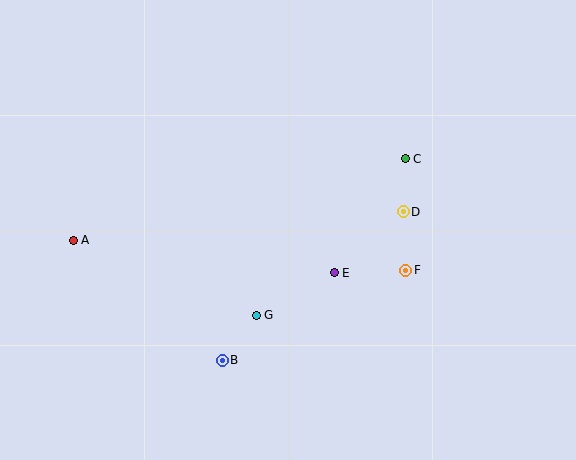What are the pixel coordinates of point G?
Point G is at (256, 315).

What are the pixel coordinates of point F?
Point F is at (406, 270).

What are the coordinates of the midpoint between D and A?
The midpoint between D and A is at (238, 226).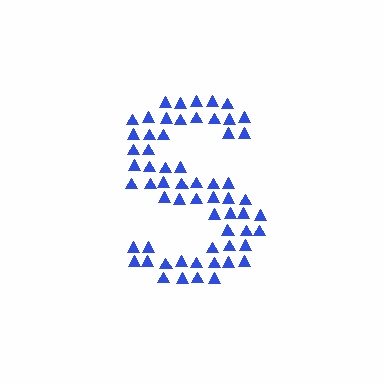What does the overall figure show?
The overall figure shows the letter S.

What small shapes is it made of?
It is made of small triangles.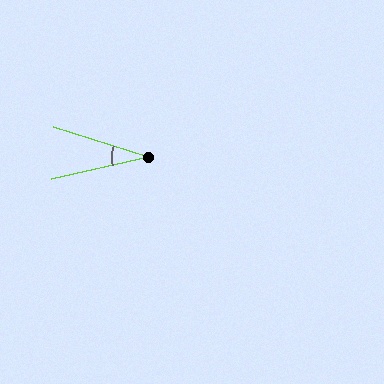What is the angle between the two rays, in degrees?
Approximately 30 degrees.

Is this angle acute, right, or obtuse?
It is acute.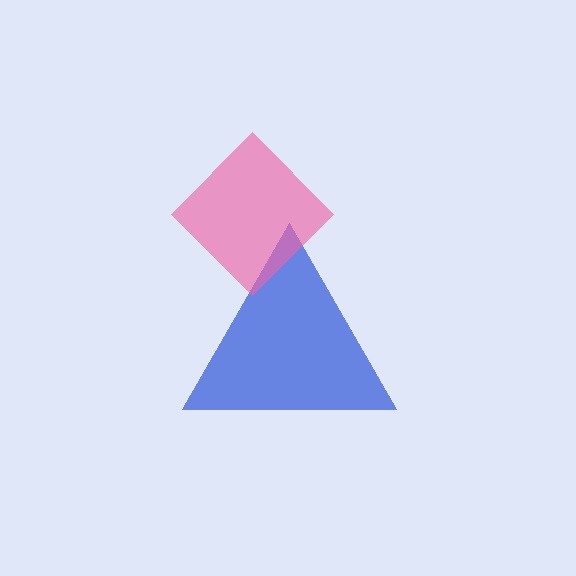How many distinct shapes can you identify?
There are 2 distinct shapes: a blue triangle, a pink diamond.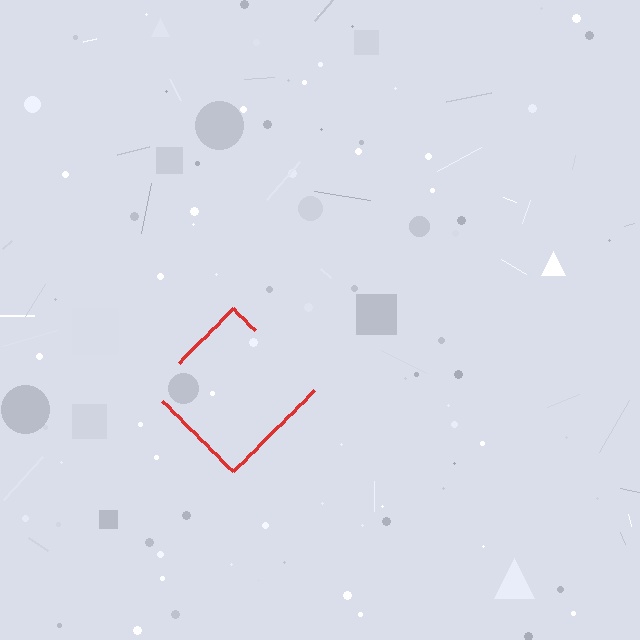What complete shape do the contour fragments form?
The contour fragments form a diamond.